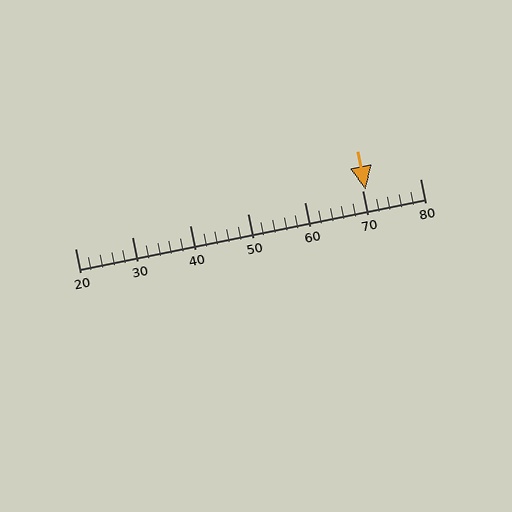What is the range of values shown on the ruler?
The ruler shows values from 20 to 80.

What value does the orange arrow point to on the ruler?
The orange arrow points to approximately 70.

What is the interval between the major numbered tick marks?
The major tick marks are spaced 10 units apart.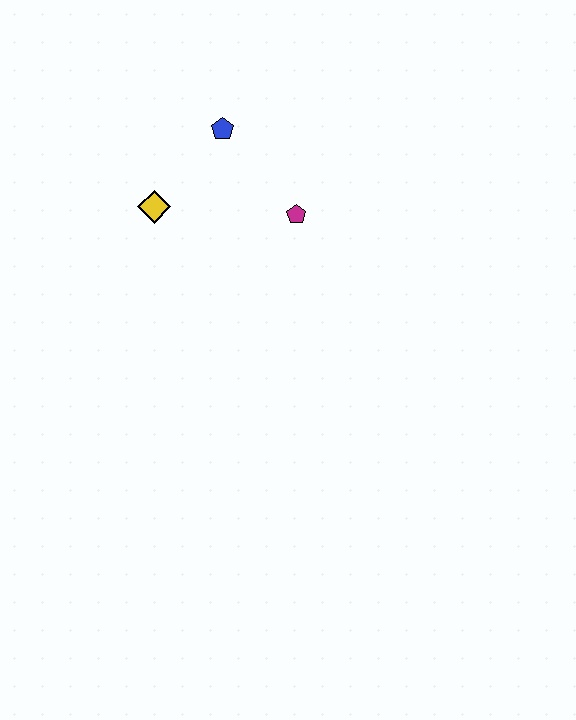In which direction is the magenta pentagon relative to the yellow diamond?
The magenta pentagon is to the right of the yellow diamond.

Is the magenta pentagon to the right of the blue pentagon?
Yes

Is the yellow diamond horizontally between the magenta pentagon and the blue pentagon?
No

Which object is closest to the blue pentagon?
The yellow diamond is closest to the blue pentagon.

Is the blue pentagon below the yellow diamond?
No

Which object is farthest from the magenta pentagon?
The yellow diamond is farthest from the magenta pentagon.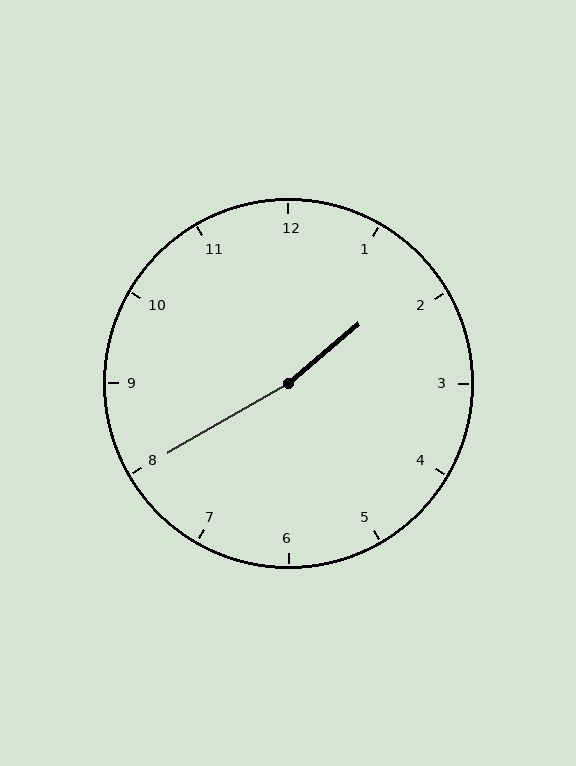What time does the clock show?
1:40.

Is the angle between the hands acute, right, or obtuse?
It is obtuse.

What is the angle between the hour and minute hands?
Approximately 170 degrees.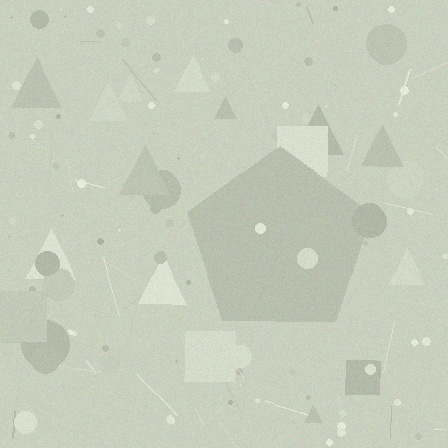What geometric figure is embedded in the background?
A pentagon is embedded in the background.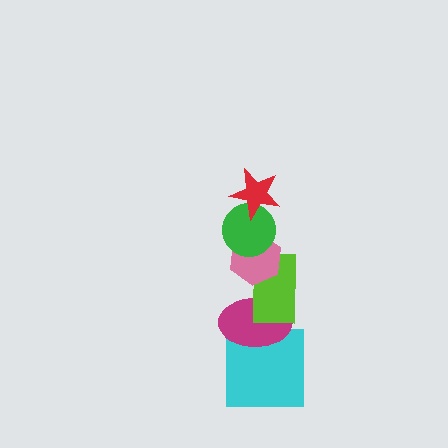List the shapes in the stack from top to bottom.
From top to bottom: the red star, the green circle, the pink hexagon, the lime rectangle, the magenta ellipse, the cyan square.